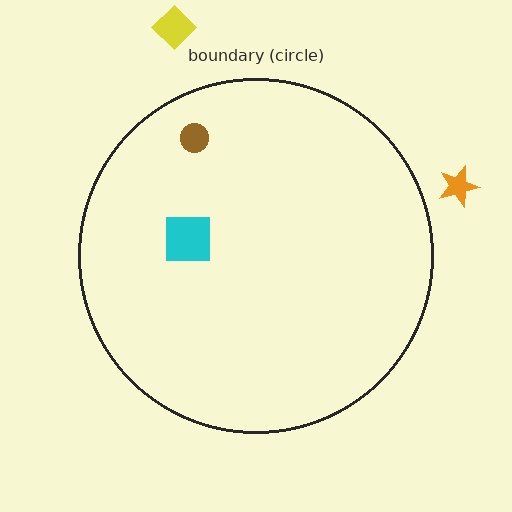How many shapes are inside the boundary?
2 inside, 2 outside.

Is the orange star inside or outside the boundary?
Outside.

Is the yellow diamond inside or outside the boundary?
Outside.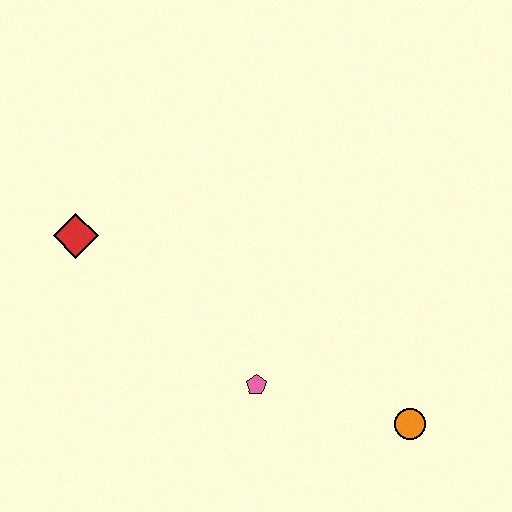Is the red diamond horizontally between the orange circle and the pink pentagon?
No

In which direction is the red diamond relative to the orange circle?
The red diamond is to the left of the orange circle.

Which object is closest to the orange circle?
The pink pentagon is closest to the orange circle.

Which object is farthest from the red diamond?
The orange circle is farthest from the red diamond.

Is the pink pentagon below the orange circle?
No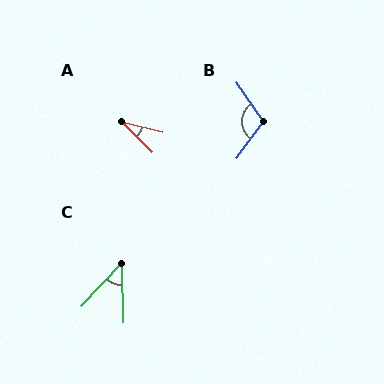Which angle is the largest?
B, at approximately 109 degrees.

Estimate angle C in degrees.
Approximately 45 degrees.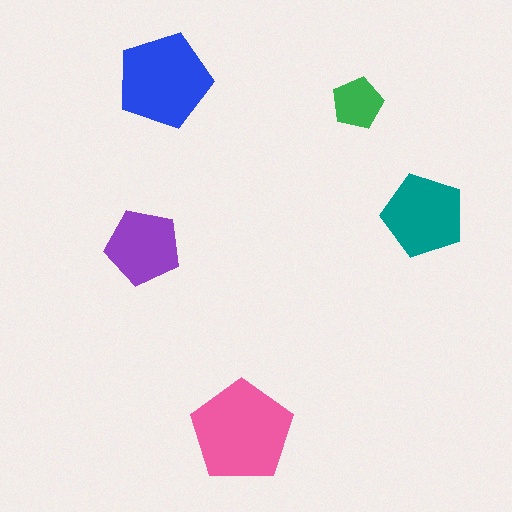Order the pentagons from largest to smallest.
the pink one, the blue one, the teal one, the purple one, the green one.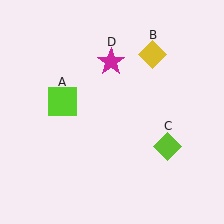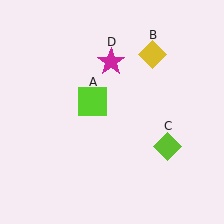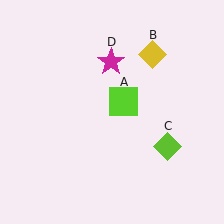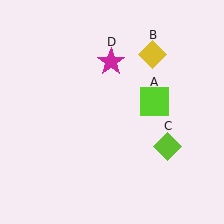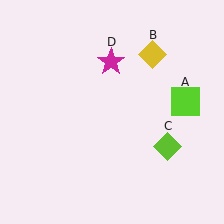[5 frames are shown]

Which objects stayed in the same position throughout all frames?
Yellow diamond (object B) and lime diamond (object C) and magenta star (object D) remained stationary.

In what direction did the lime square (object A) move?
The lime square (object A) moved right.